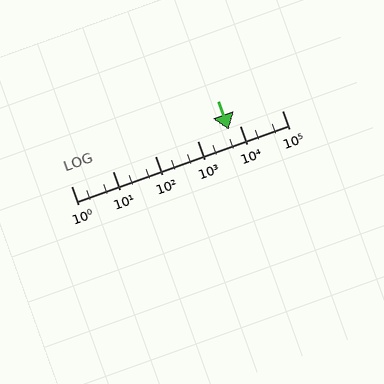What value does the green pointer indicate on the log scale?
The pointer indicates approximately 5600.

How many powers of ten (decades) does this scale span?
The scale spans 5 decades, from 1 to 100000.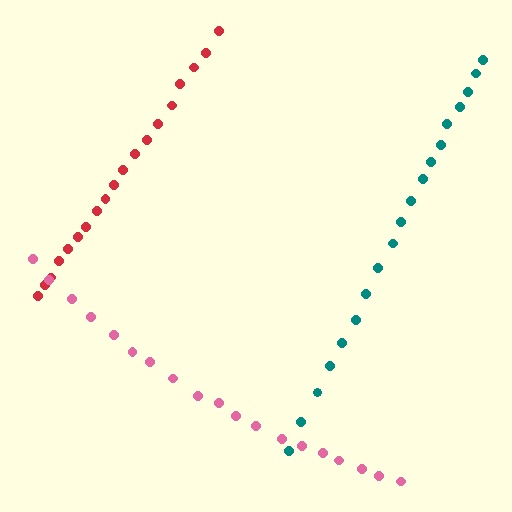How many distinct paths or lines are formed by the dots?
There are 3 distinct paths.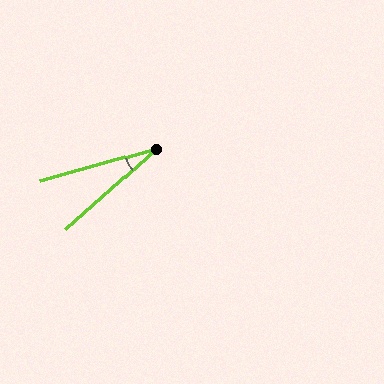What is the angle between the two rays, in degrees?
Approximately 26 degrees.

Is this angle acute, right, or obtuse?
It is acute.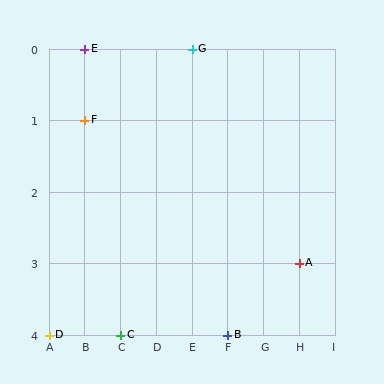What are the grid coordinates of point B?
Point B is at grid coordinates (F, 4).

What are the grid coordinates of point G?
Point G is at grid coordinates (E, 0).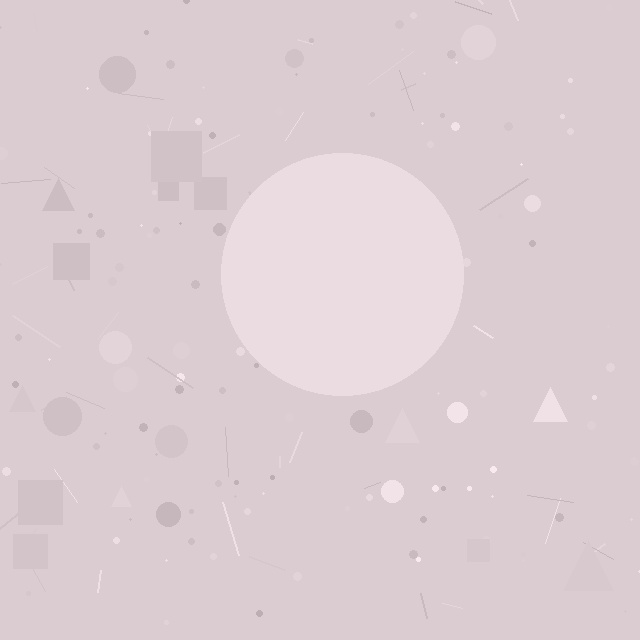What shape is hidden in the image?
A circle is hidden in the image.